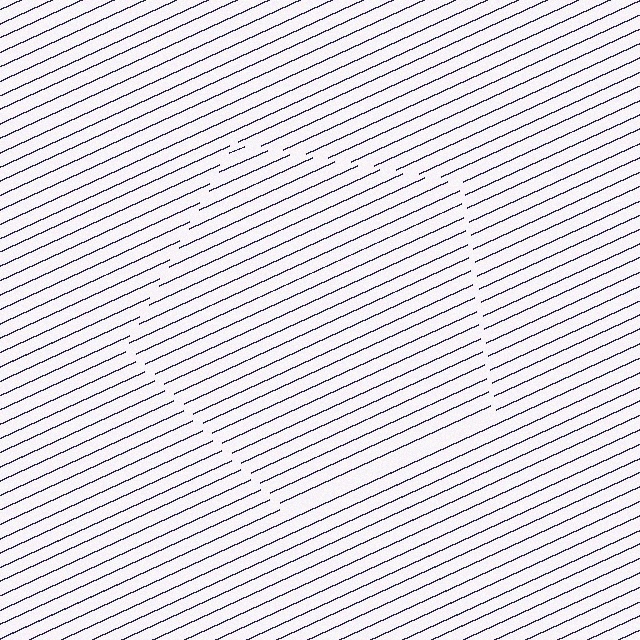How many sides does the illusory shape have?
5 sides — the line-ends trace a pentagon.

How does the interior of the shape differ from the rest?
The interior of the shape contains the same grating, shifted by half a period — the contour is defined by the phase discontinuity where line-ends from the inner and outer gratings abut.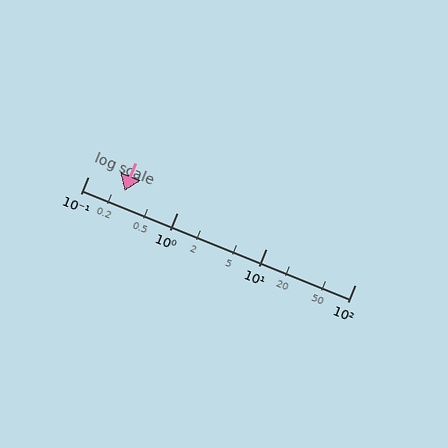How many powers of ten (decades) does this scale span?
The scale spans 3 decades, from 0.1 to 100.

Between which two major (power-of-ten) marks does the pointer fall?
The pointer is between 0.1 and 1.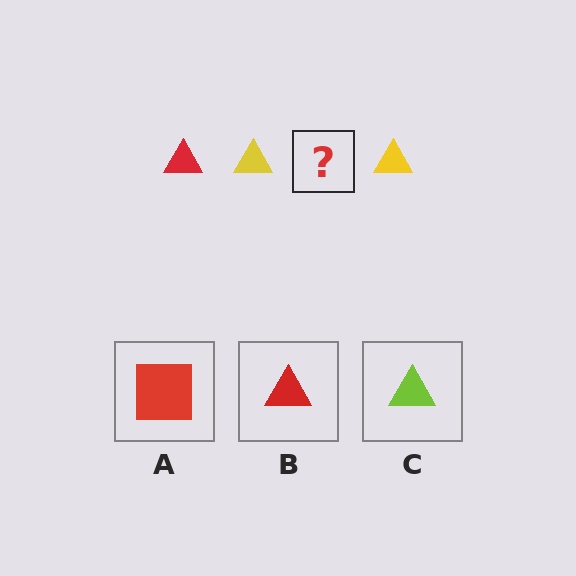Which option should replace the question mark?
Option B.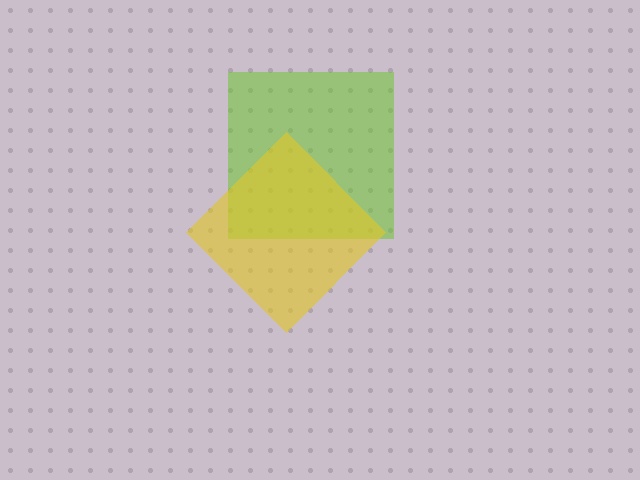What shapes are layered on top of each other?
The layered shapes are: a lime square, a yellow diamond.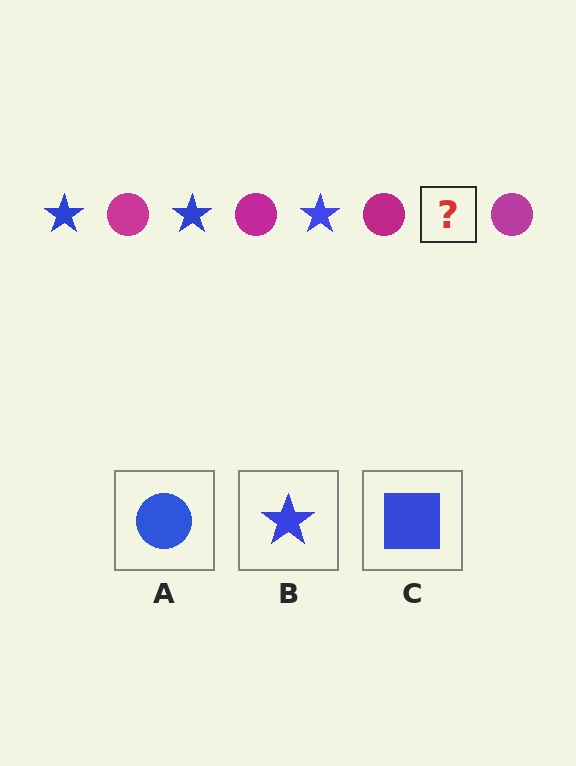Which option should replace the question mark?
Option B.